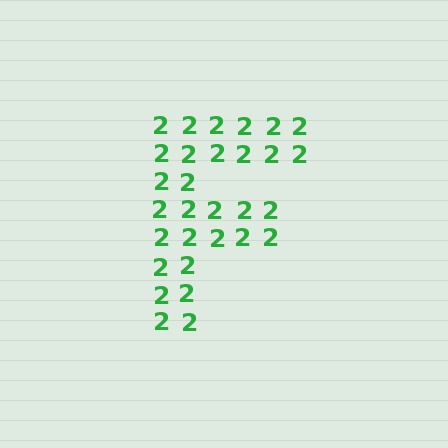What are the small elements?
The small elements are digit 2's.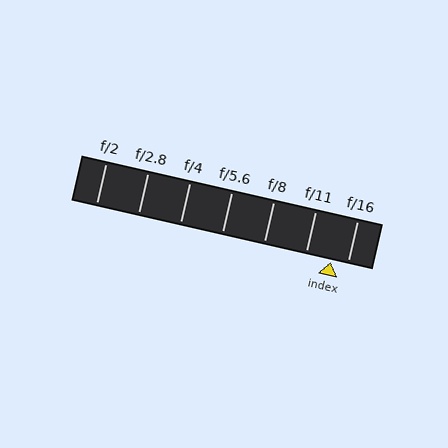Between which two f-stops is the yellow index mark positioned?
The index mark is between f/11 and f/16.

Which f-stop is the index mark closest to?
The index mark is closest to f/16.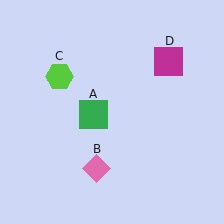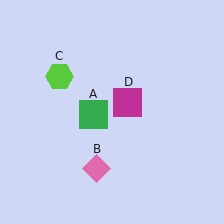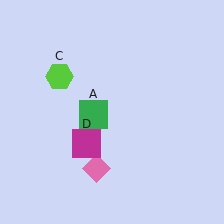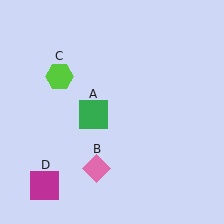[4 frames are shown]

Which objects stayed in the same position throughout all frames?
Green square (object A) and pink diamond (object B) and lime hexagon (object C) remained stationary.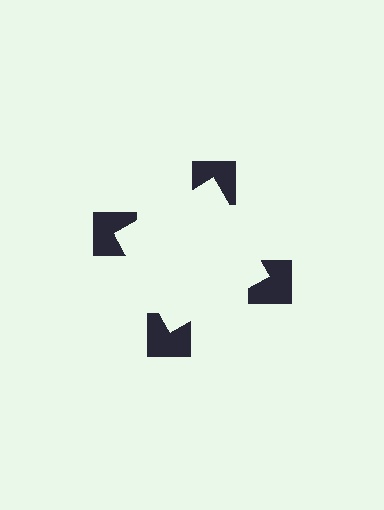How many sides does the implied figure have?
4 sides.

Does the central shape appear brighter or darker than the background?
It typically appears slightly brighter than the background, even though no actual brightness change is drawn.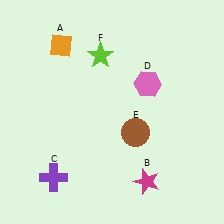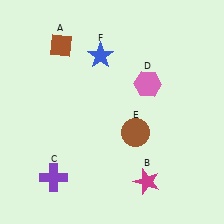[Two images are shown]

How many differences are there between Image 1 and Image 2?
There are 2 differences between the two images.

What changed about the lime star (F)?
In Image 1, F is lime. In Image 2, it changed to blue.